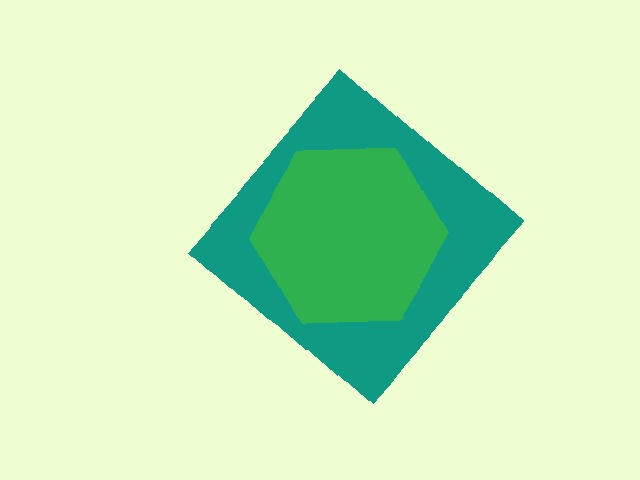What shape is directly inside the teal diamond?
The green hexagon.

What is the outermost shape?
The teal diamond.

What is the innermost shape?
The green hexagon.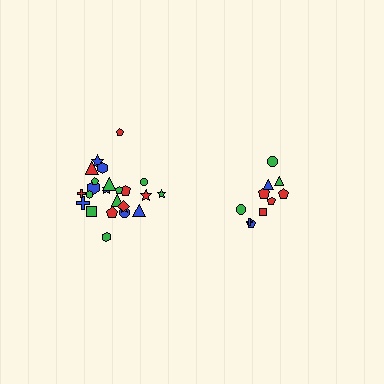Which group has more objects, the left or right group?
The left group.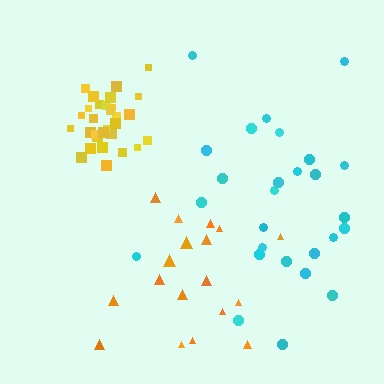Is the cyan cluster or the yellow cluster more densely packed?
Yellow.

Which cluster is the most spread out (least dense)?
Orange.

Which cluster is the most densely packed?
Yellow.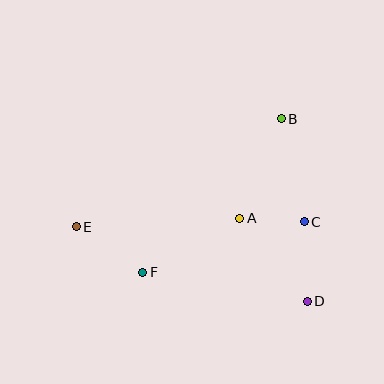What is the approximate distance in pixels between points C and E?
The distance between C and E is approximately 228 pixels.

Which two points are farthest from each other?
Points D and E are farthest from each other.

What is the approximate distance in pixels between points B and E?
The distance between B and E is approximately 232 pixels.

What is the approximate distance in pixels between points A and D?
The distance between A and D is approximately 107 pixels.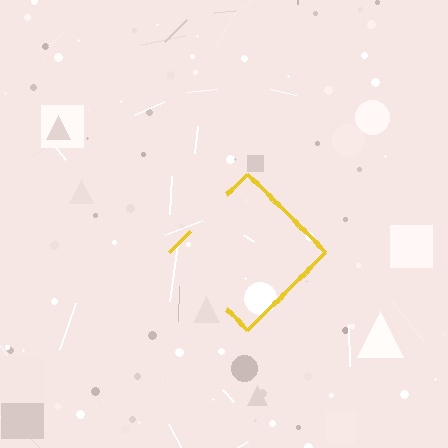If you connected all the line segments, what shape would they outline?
They would outline a diamond.